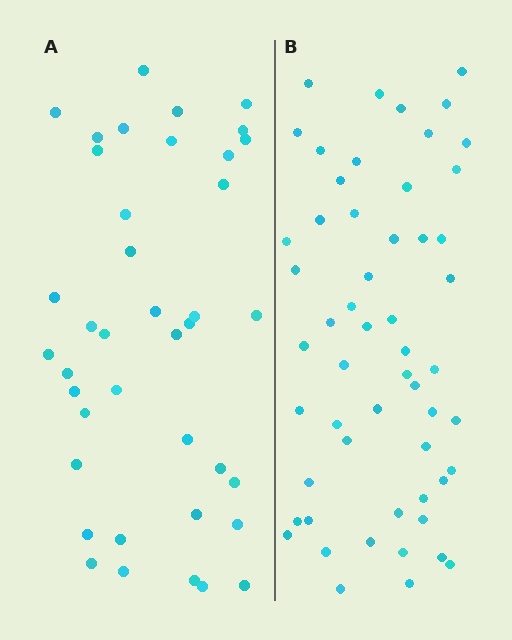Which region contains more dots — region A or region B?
Region B (the right region) has more dots.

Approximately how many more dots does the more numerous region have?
Region B has approximately 15 more dots than region A.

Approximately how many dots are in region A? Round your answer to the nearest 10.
About 40 dots.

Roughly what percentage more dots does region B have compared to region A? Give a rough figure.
About 40% more.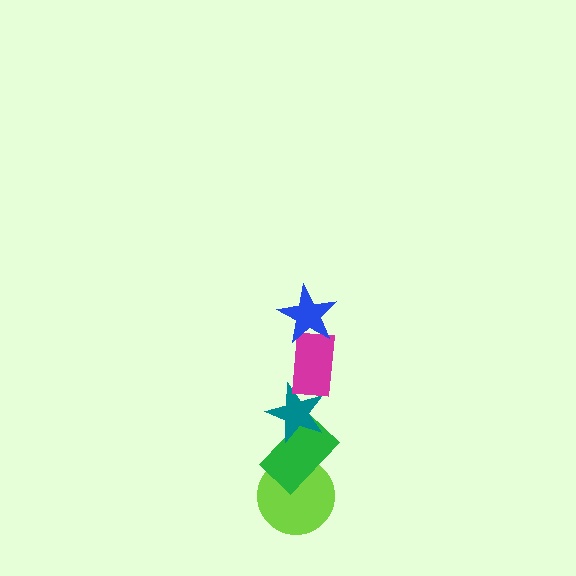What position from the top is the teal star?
The teal star is 3rd from the top.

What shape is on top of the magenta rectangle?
The blue star is on top of the magenta rectangle.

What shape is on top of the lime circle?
The green rectangle is on top of the lime circle.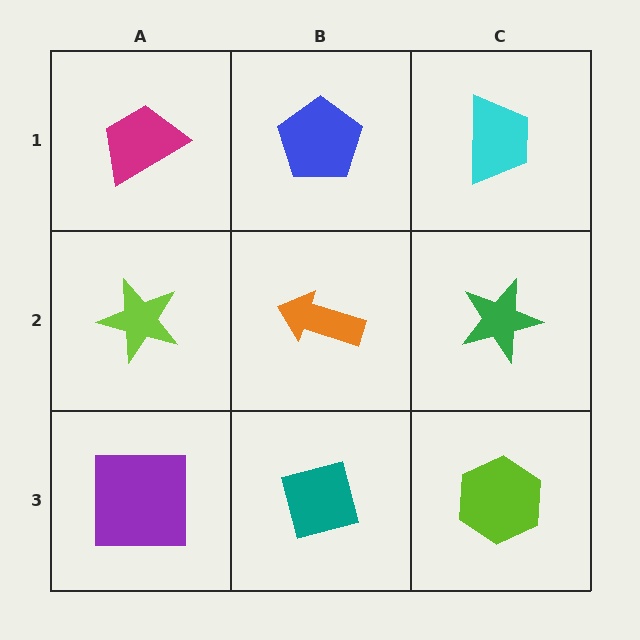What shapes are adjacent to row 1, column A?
A lime star (row 2, column A), a blue pentagon (row 1, column B).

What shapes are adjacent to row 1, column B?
An orange arrow (row 2, column B), a magenta trapezoid (row 1, column A), a cyan trapezoid (row 1, column C).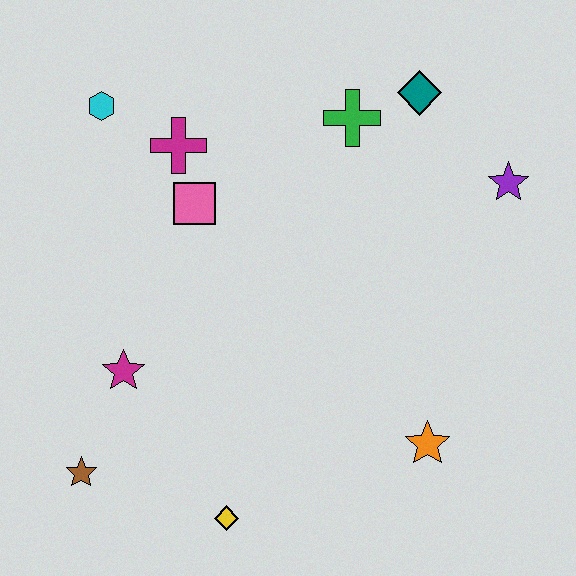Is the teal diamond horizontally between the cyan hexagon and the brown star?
No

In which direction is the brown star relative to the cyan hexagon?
The brown star is below the cyan hexagon.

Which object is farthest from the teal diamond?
The brown star is farthest from the teal diamond.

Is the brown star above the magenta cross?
No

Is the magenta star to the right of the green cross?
No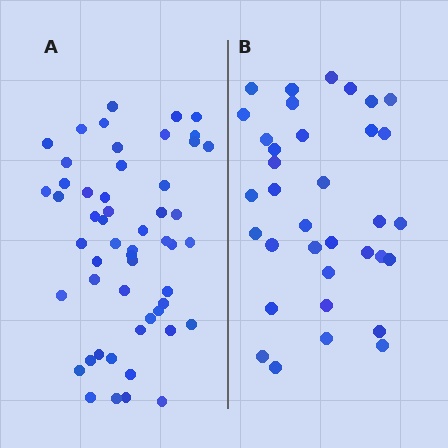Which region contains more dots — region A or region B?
Region A (the left region) has more dots.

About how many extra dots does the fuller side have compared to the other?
Region A has approximately 20 more dots than region B.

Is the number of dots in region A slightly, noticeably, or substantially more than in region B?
Region A has substantially more. The ratio is roughly 1.5 to 1.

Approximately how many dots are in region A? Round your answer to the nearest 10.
About 50 dots. (The exact count is 53, which rounds to 50.)